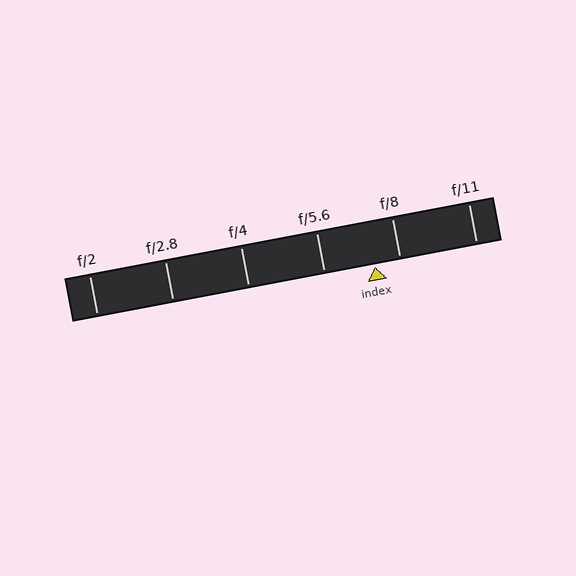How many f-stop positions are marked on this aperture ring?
There are 6 f-stop positions marked.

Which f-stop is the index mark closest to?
The index mark is closest to f/8.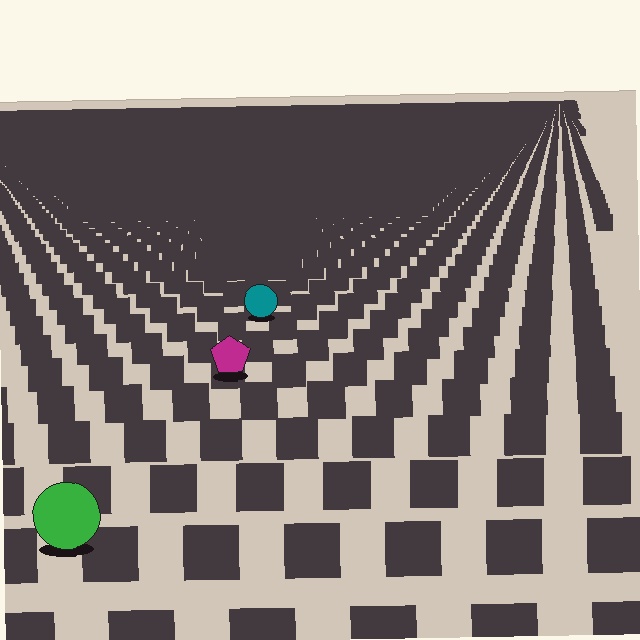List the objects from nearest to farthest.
From nearest to farthest: the green circle, the magenta pentagon, the teal circle.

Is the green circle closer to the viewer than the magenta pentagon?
Yes. The green circle is closer — you can tell from the texture gradient: the ground texture is coarser near it.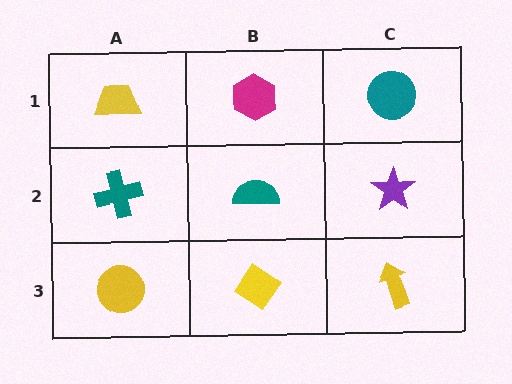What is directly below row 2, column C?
A yellow arrow.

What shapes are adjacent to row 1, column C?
A purple star (row 2, column C), a magenta hexagon (row 1, column B).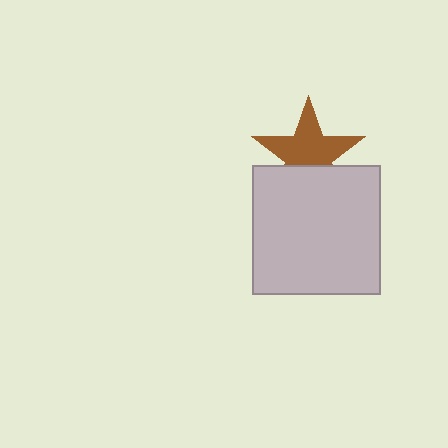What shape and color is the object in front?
The object in front is a light gray square.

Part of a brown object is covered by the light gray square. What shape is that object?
It is a star.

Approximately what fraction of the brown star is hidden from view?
Roughly 33% of the brown star is hidden behind the light gray square.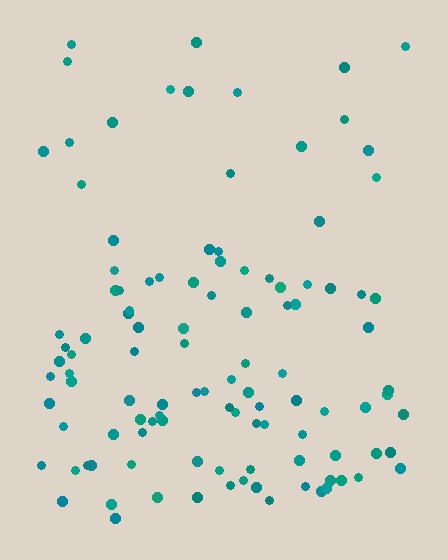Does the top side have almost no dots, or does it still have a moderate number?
Still a moderate number, just noticeably fewer than the bottom.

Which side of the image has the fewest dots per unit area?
The top.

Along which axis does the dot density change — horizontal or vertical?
Vertical.